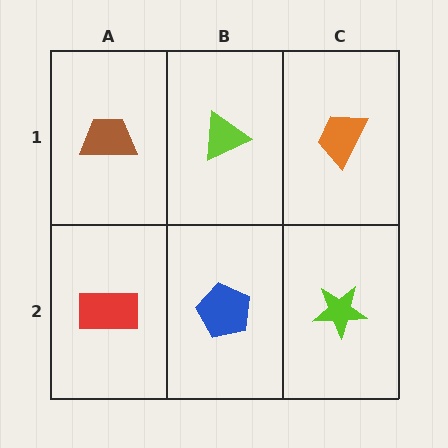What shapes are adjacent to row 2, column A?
A brown trapezoid (row 1, column A), a blue pentagon (row 2, column B).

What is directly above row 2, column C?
An orange trapezoid.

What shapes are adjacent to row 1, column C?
A lime star (row 2, column C), a lime triangle (row 1, column B).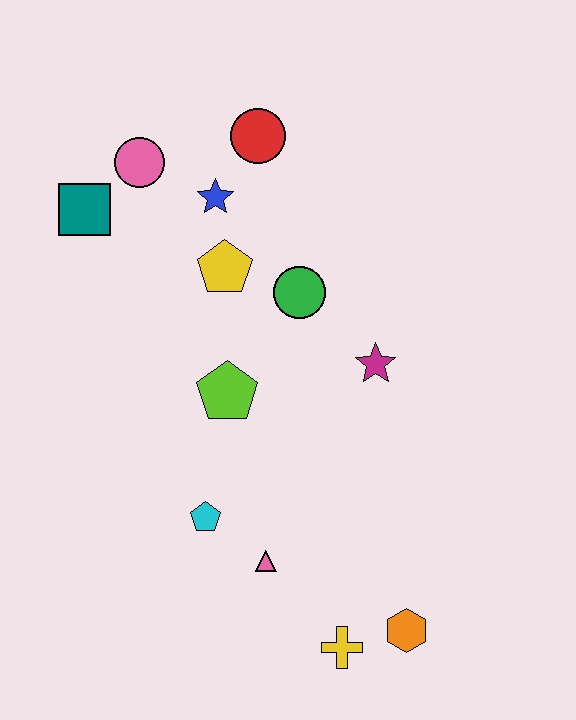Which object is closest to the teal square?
The pink circle is closest to the teal square.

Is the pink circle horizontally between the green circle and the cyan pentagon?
No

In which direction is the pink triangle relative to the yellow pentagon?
The pink triangle is below the yellow pentagon.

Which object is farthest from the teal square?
The orange hexagon is farthest from the teal square.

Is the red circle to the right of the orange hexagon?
No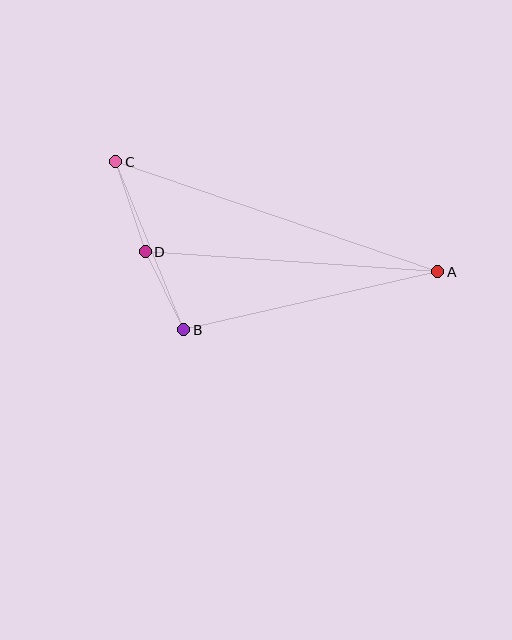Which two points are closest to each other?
Points B and D are closest to each other.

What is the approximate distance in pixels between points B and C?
The distance between B and C is approximately 181 pixels.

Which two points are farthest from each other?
Points A and C are farthest from each other.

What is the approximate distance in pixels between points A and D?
The distance between A and D is approximately 293 pixels.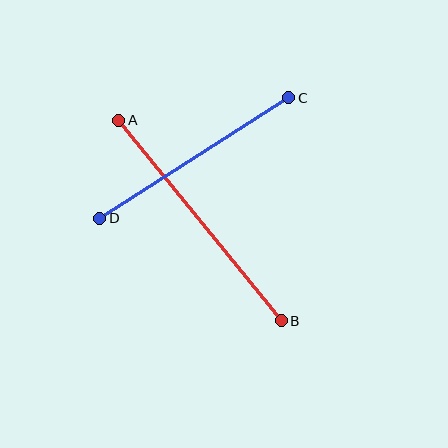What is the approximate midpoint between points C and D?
The midpoint is at approximately (194, 158) pixels.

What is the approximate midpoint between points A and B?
The midpoint is at approximately (200, 221) pixels.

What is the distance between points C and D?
The distance is approximately 224 pixels.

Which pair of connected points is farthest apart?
Points A and B are farthest apart.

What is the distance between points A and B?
The distance is approximately 258 pixels.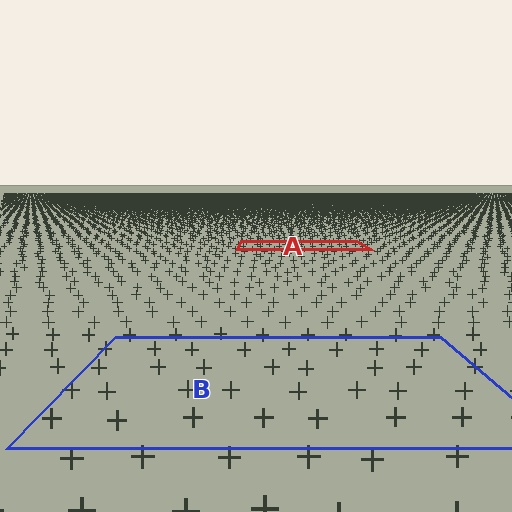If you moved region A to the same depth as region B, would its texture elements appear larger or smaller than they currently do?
They would appear larger. At a closer depth, the same texture elements are projected at a bigger on-screen size.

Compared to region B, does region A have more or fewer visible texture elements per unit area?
Region A has more texture elements per unit area — they are packed more densely because it is farther away.